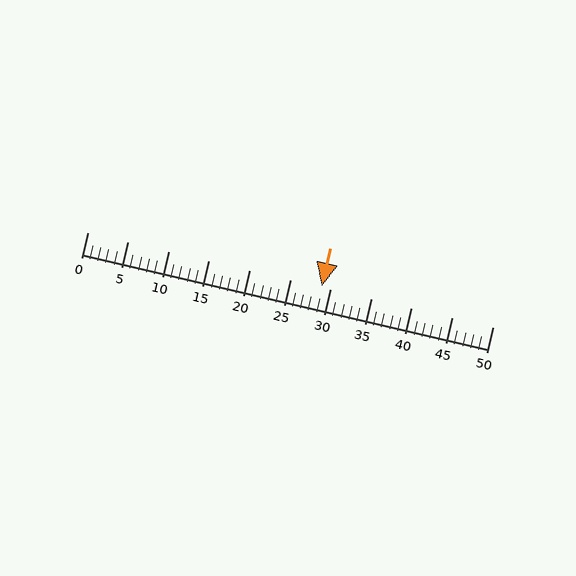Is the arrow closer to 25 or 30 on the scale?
The arrow is closer to 30.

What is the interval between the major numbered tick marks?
The major tick marks are spaced 5 units apart.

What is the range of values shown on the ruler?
The ruler shows values from 0 to 50.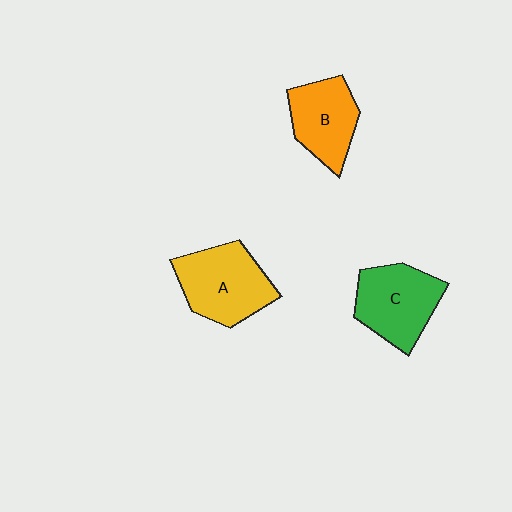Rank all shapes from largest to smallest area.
From largest to smallest: A (yellow), C (green), B (orange).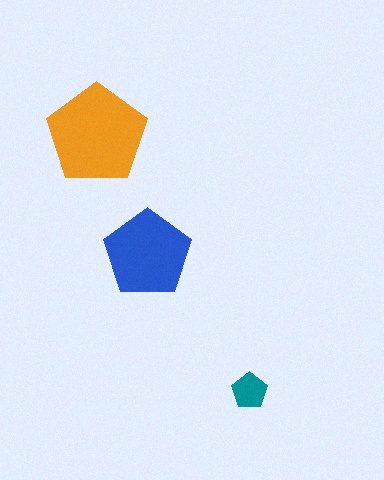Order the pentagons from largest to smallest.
the orange one, the blue one, the teal one.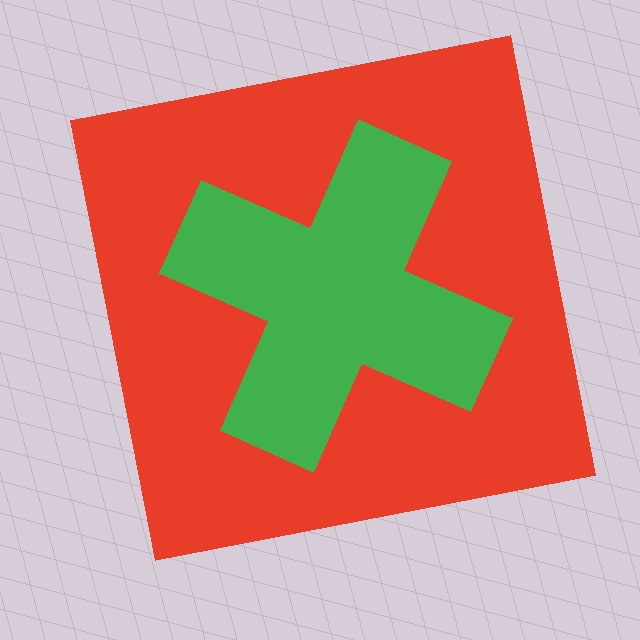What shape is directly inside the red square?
The green cross.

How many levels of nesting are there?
2.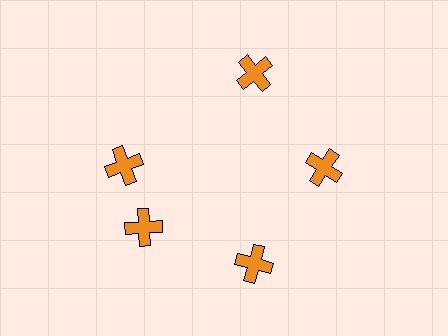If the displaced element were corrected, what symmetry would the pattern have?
It would have 5-fold rotational symmetry — the pattern would map onto itself every 72 degrees.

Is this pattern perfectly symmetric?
No. The 5 orange crosses are arranged in a ring, but one element near the 10 o'clock position is rotated out of alignment along the ring, breaking the 5-fold rotational symmetry.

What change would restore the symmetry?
The symmetry would be restored by rotating it back into even spacing with its neighbors so that all 5 crosses sit at equal angles and equal distance from the center.